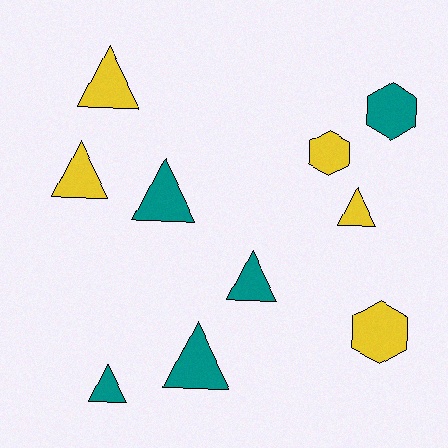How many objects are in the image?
There are 10 objects.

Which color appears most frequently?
Yellow, with 5 objects.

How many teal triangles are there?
There are 4 teal triangles.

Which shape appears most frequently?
Triangle, with 7 objects.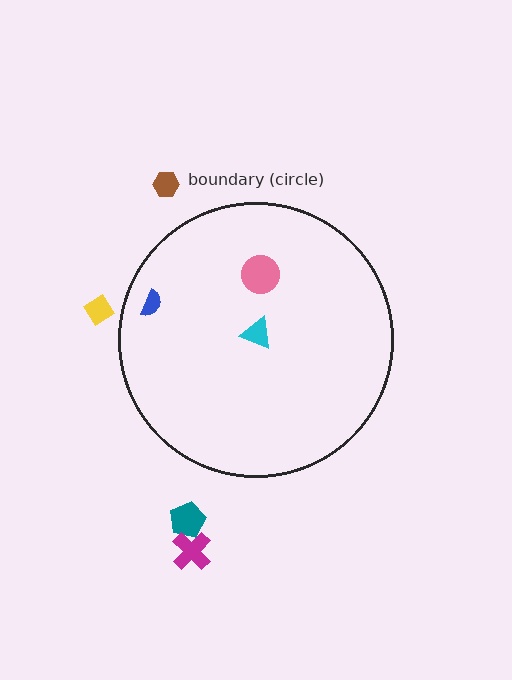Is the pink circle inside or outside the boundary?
Inside.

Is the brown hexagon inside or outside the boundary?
Outside.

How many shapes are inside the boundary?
3 inside, 4 outside.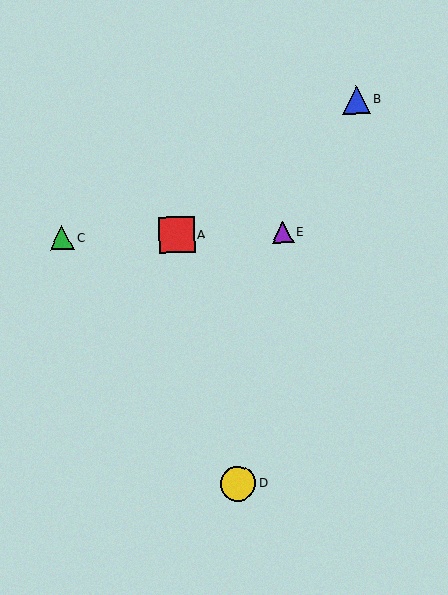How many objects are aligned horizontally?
3 objects (A, C, E) are aligned horizontally.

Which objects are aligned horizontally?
Objects A, C, E are aligned horizontally.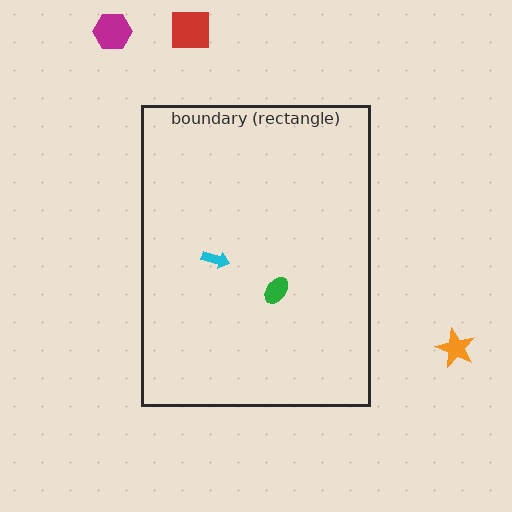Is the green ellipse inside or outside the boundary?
Inside.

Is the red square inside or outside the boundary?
Outside.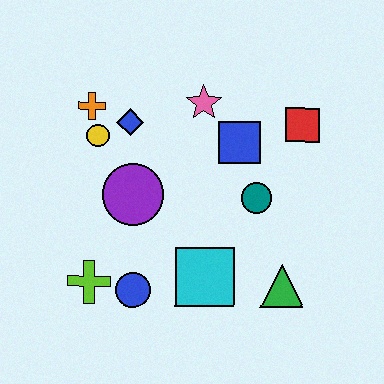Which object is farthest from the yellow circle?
The green triangle is farthest from the yellow circle.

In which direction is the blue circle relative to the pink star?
The blue circle is below the pink star.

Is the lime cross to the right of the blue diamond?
No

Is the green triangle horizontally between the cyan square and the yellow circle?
No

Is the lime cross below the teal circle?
Yes